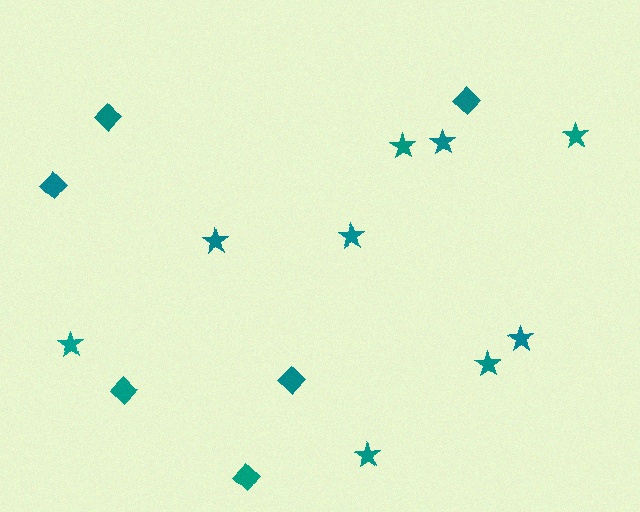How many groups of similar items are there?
There are 2 groups: one group of stars (9) and one group of diamonds (6).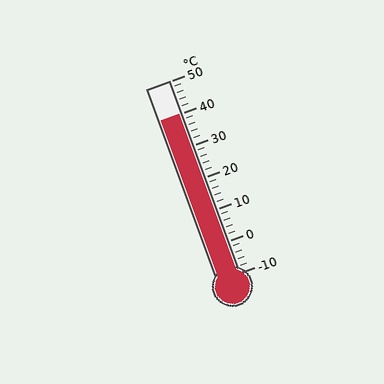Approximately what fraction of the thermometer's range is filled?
The thermometer is filled to approximately 85% of its range.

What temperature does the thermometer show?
The thermometer shows approximately 40°C.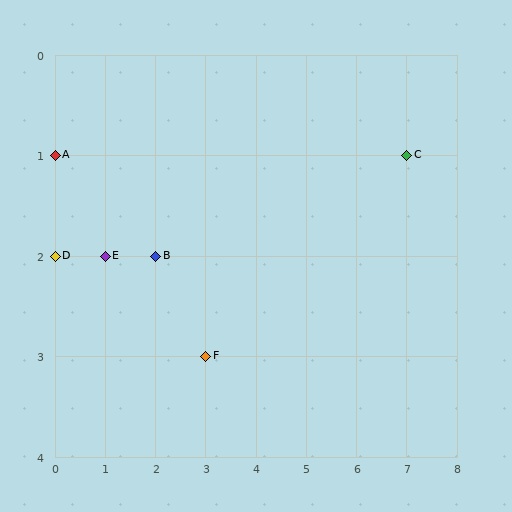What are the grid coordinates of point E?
Point E is at grid coordinates (1, 2).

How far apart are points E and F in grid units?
Points E and F are 2 columns and 1 row apart (about 2.2 grid units diagonally).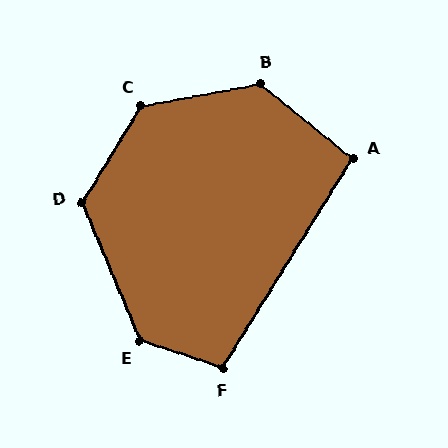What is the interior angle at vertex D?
Approximately 125 degrees (obtuse).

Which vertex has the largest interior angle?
C, at approximately 132 degrees.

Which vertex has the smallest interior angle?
A, at approximately 97 degrees.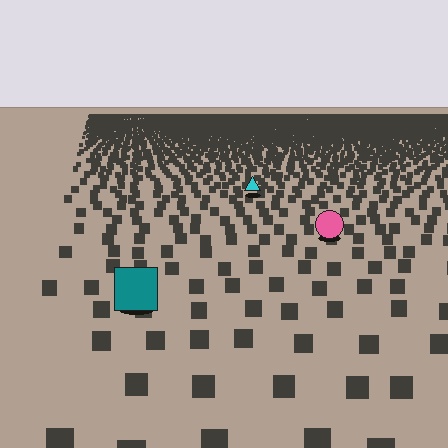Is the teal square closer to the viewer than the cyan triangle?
Yes. The teal square is closer — you can tell from the texture gradient: the ground texture is coarser near it.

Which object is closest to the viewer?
The teal square is closest. The texture marks near it are larger and more spread out.